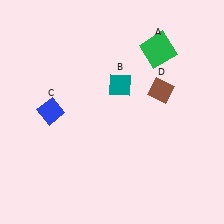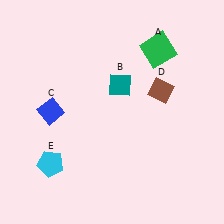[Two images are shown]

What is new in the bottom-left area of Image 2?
A cyan pentagon (E) was added in the bottom-left area of Image 2.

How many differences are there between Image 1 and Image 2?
There is 1 difference between the two images.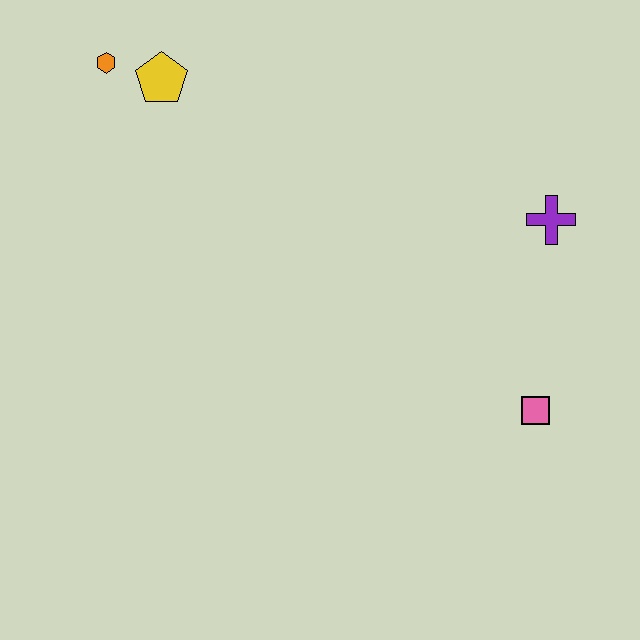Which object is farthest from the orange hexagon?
The pink square is farthest from the orange hexagon.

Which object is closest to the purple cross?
The pink square is closest to the purple cross.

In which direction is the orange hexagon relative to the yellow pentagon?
The orange hexagon is to the left of the yellow pentagon.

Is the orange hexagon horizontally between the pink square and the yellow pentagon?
No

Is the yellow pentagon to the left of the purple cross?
Yes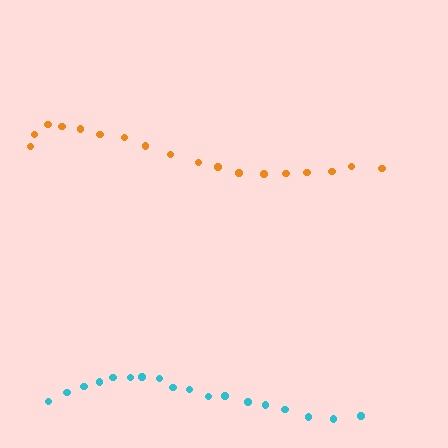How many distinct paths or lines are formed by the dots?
There are 2 distinct paths.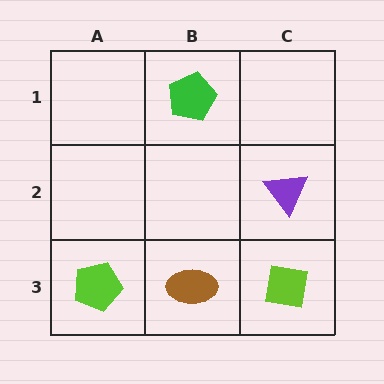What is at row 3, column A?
A lime pentagon.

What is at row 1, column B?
A green pentagon.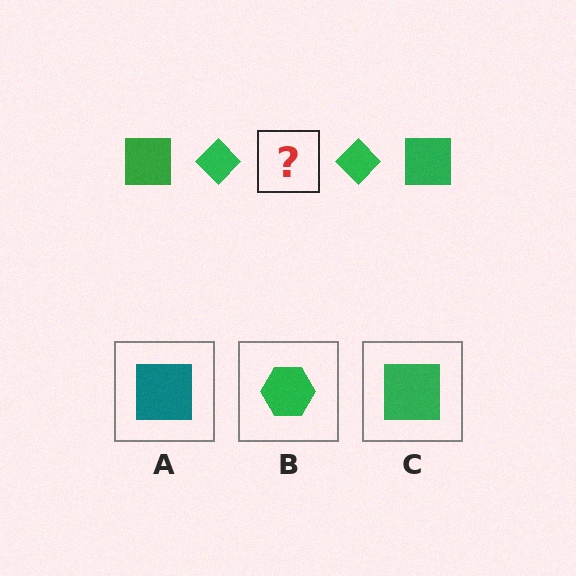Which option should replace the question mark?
Option C.